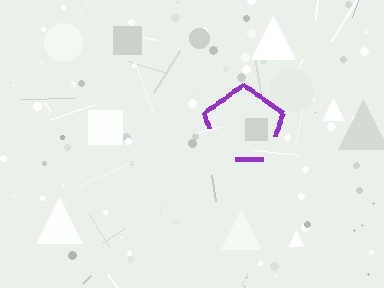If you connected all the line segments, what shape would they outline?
They would outline a pentagon.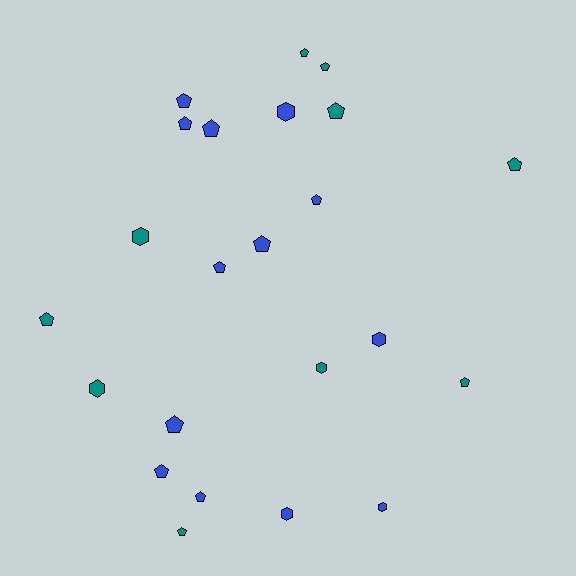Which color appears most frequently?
Blue, with 13 objects.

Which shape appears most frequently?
Pentagon, with 16 objects.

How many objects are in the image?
There are 23 objects.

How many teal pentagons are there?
There are 7 teal pentagons.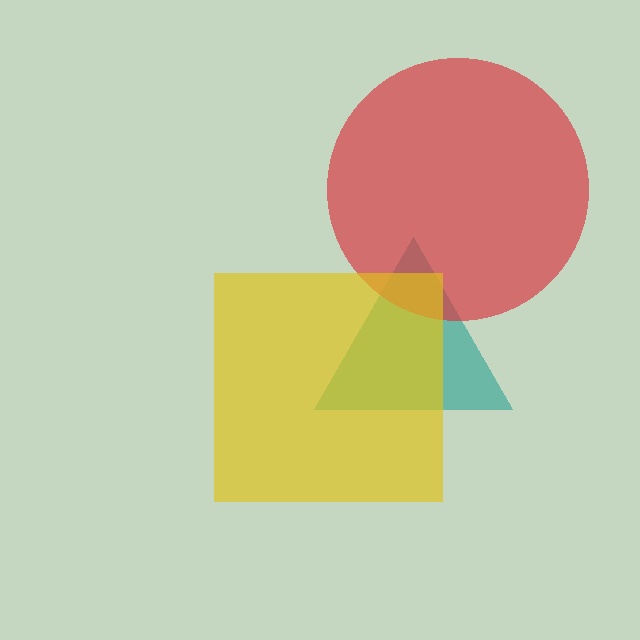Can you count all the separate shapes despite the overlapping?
Yes, there are 3 separate shapes.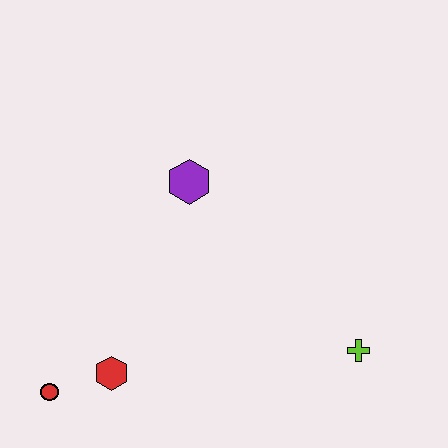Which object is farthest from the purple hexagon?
The red circle is farthest from the purple hexagon.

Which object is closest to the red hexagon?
The red circle is closest to the red hexagon.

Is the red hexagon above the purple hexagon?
No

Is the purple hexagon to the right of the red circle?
Yes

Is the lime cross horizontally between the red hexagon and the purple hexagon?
No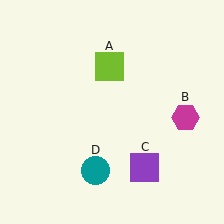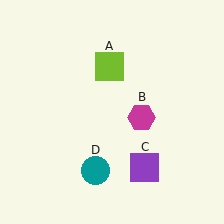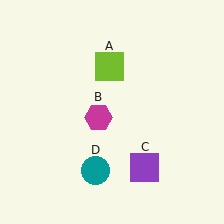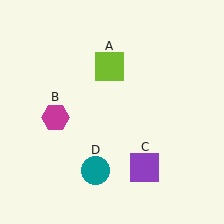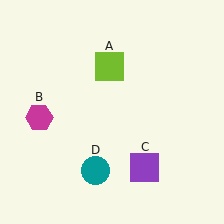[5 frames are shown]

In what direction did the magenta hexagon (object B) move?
The magenta hexagon (object B) moved left.